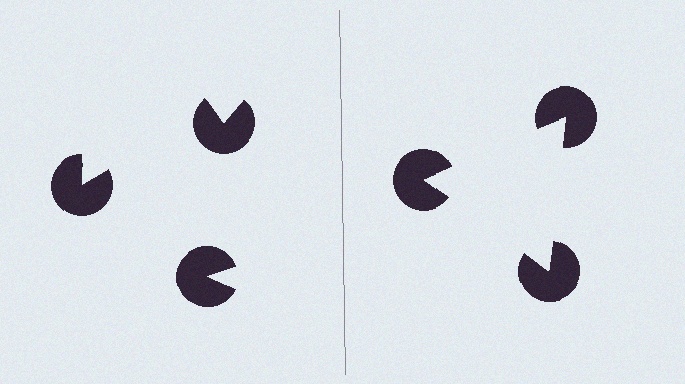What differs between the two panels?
The pac-man discs are positioned identically on both sides; only the wedge orientations differ. On the right they align to a triangle; on the left they are misaligned.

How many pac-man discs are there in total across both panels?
6 — 3 on each side.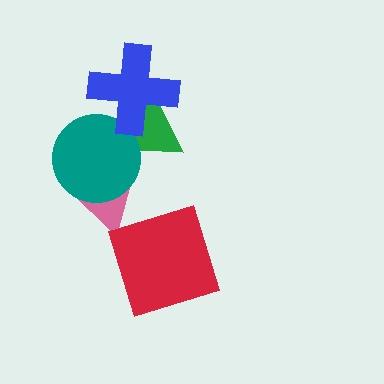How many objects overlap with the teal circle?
3 objects overlap with the teal circle.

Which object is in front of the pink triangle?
The teal circle is in front of the pink triangle.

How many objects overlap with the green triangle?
3 objects overlap with the green triangle.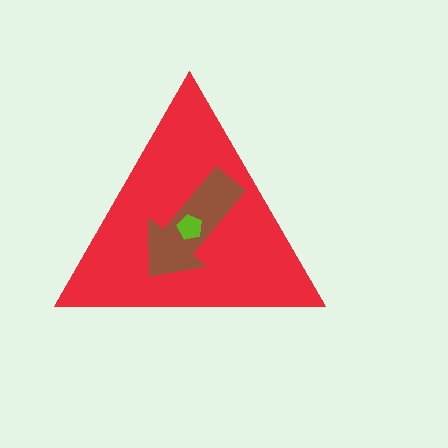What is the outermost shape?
The red triangle.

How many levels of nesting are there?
3.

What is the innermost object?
The lime pentagon.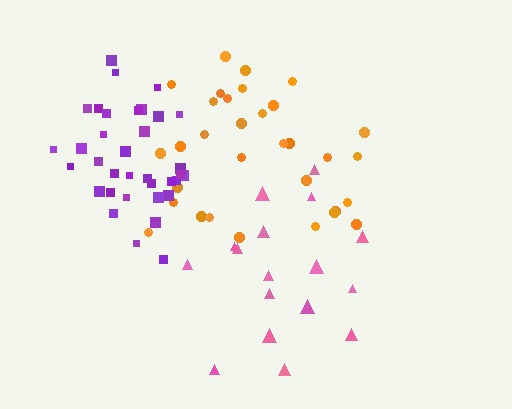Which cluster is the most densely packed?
Purple.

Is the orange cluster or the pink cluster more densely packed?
Orange.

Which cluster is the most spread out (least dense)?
Pink.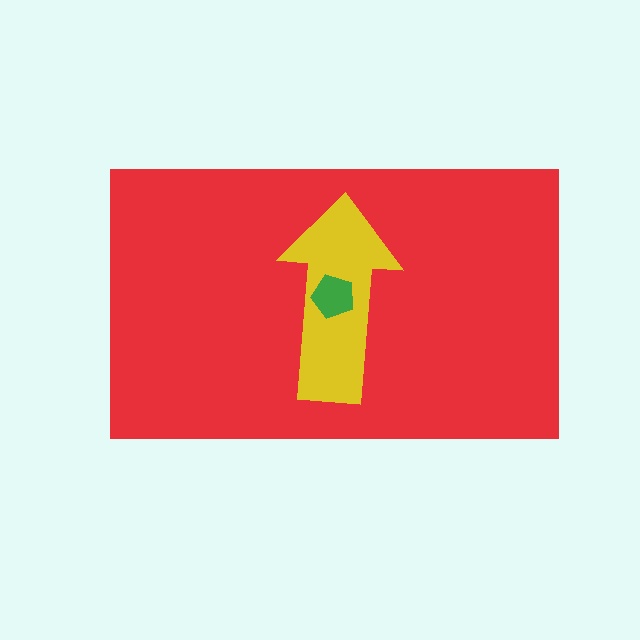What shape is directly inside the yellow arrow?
The green pentagon.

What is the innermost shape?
The green pentagon.